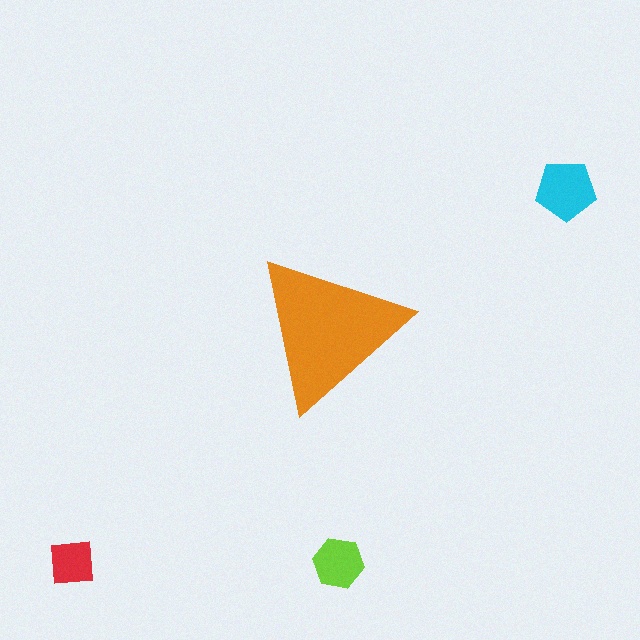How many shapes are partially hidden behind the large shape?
0 shapes are partially hidden.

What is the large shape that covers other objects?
An orange triangle.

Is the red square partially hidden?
No, the red square is fully visible.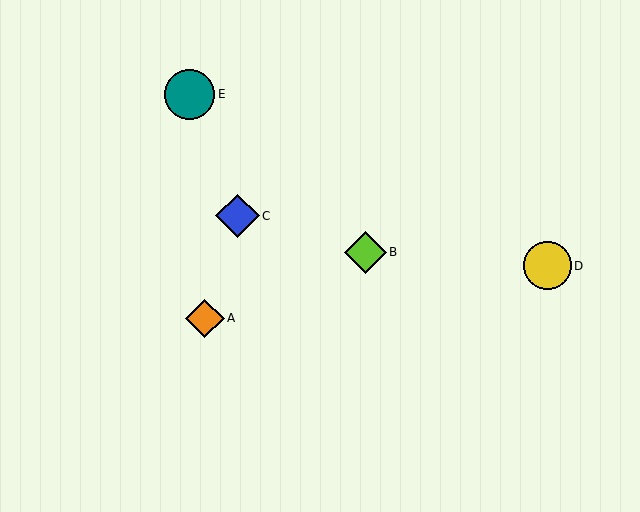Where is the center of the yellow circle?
The center of the yellow circle is at (547, 266).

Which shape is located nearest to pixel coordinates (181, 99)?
The teal circle (labeled E) at (189, 94) is nearest to that location.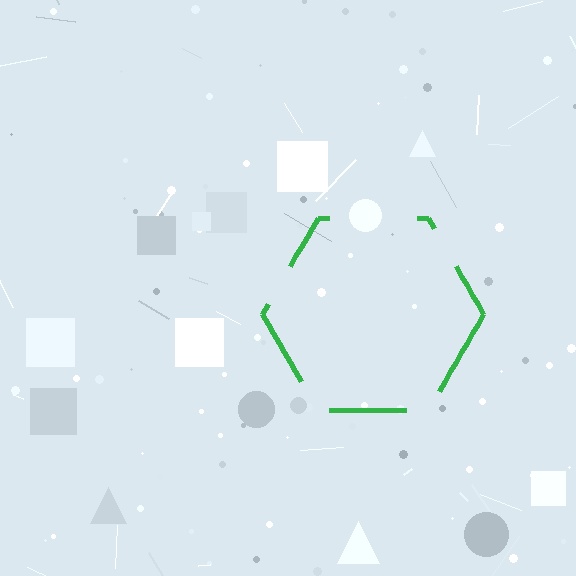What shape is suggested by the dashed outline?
The dashed outline suggests a hexagon.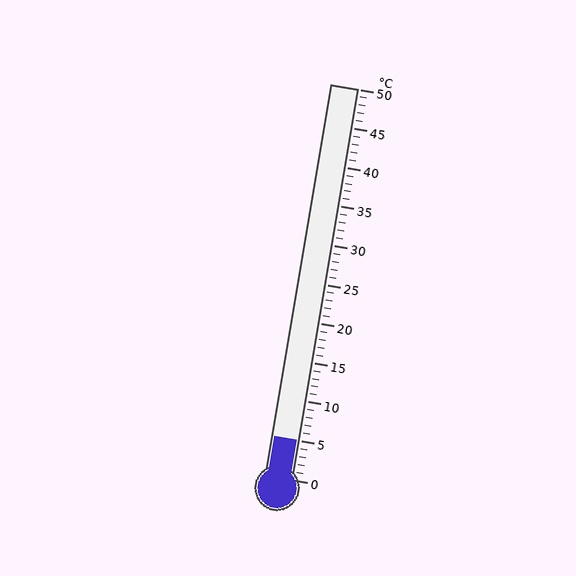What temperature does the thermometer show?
The thermometer shows approximately 5°C.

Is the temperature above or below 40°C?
The temperature is below 40°C.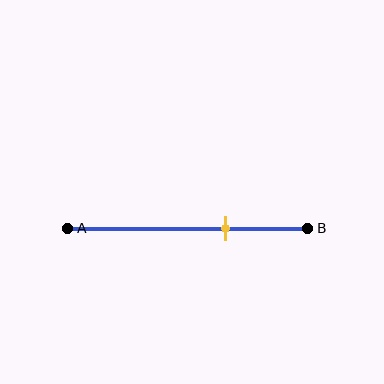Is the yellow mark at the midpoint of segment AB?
No, the mark is at about 65% from A, not at the 50% midpoint.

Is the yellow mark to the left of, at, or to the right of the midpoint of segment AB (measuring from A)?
The yellow mark is to the right of the midpoint of segment AB.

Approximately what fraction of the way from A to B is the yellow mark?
The yellow mark is approximately 65% of the way from A to B.